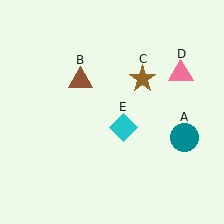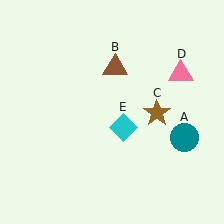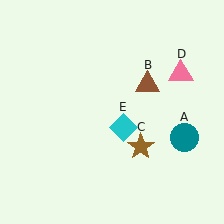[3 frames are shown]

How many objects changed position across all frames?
2 objects changed position: brown triangle (object B), brown star (object C).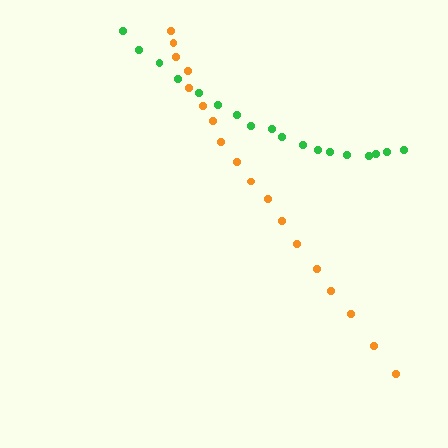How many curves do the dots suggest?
There are 2 distinct paths.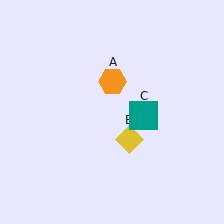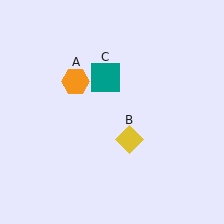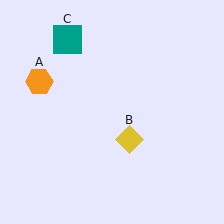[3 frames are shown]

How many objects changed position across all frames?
2 objects changed position: orange hexagon (object A), teal square (object C).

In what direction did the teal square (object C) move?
The teal square (object C) moved up and to the left.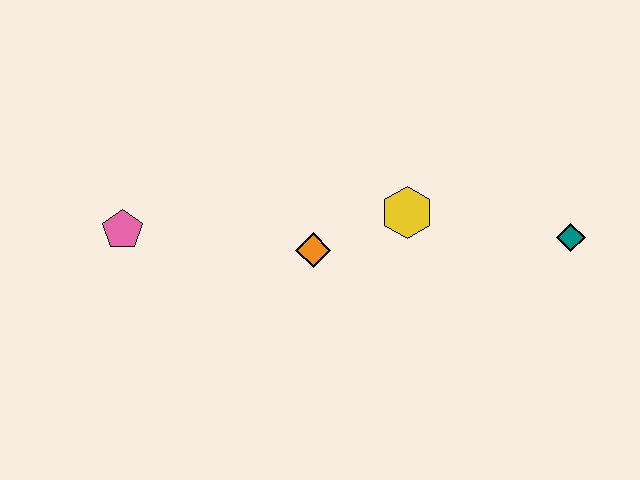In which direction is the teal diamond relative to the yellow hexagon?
The teal diamond is to the right of the yellow hexagon.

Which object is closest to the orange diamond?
The yellow hexagon is closest to the orange diamond.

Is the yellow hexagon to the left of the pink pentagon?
No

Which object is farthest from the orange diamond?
The teal diamond is farthest from the orange diamond.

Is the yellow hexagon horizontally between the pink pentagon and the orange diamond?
No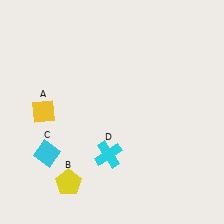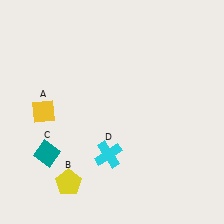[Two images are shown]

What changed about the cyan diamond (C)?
In Image 1, C is cyan. In Image 2, it changed to teal.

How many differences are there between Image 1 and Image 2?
There is 1 difference between the two images.